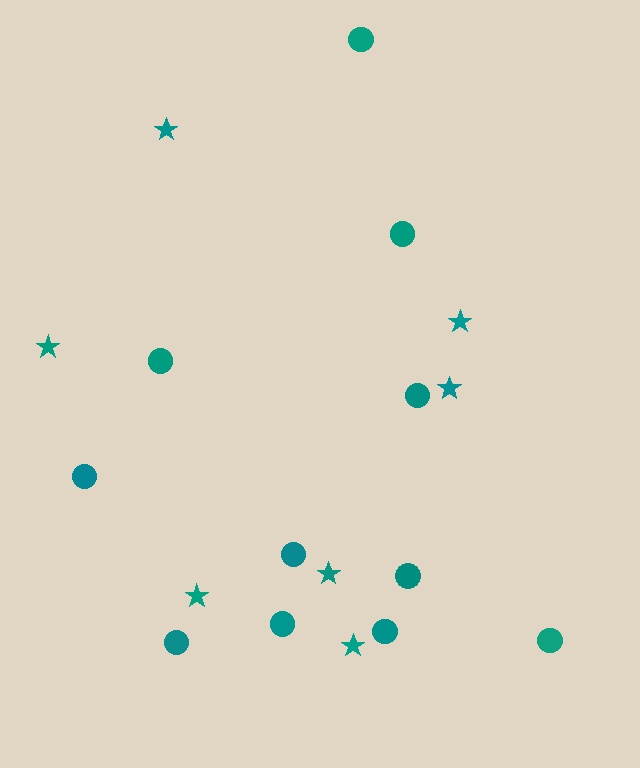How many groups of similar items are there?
There are 2 groups: one group of stars (7) and one group of circles (11).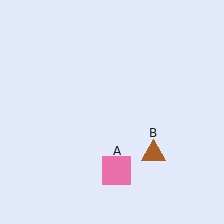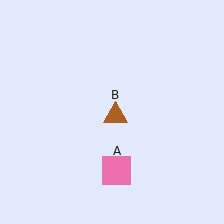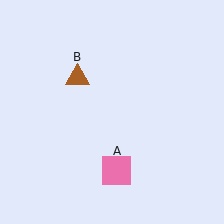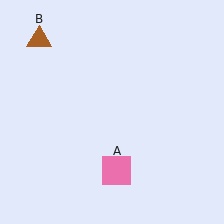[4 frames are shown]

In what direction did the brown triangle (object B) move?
The brown triangle (object B) moved up and to the left.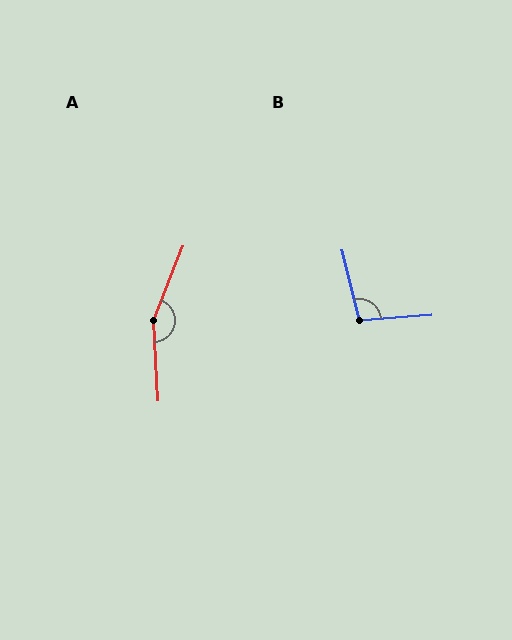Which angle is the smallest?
B, at approximately 100 degrees.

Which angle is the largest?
A, at approximately 155 degrees.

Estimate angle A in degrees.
Approximately 155 degrees.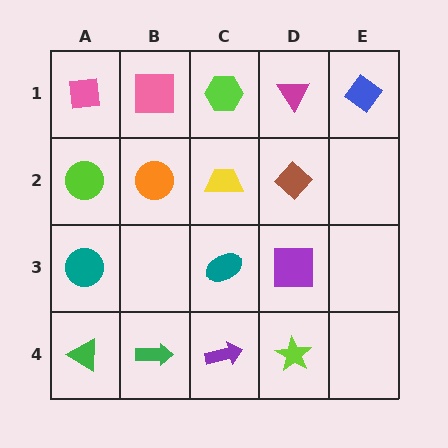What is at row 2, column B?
An orange circle.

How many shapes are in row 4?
4 shapes.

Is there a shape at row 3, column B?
No, that cell is empty.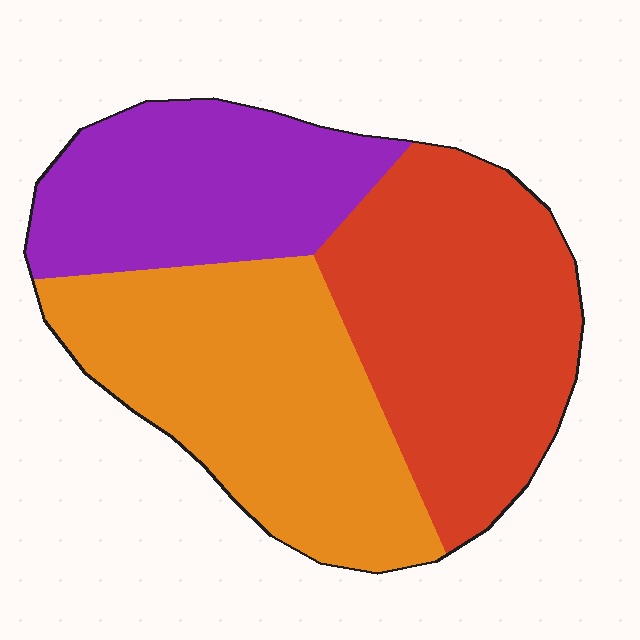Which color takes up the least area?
Purple, at roughly 25%.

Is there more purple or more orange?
Orange.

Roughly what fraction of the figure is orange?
Orange covers around 35% of the figure.